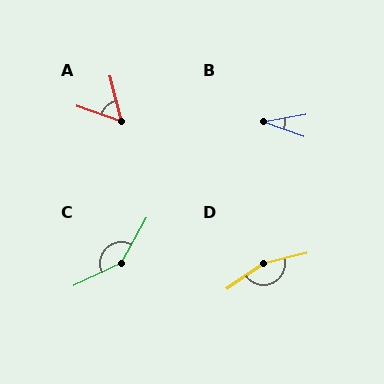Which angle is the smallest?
B, at approximately 30 degrees.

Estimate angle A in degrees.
Approximately 56 degrees.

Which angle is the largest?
D, at approximately 158 degrees.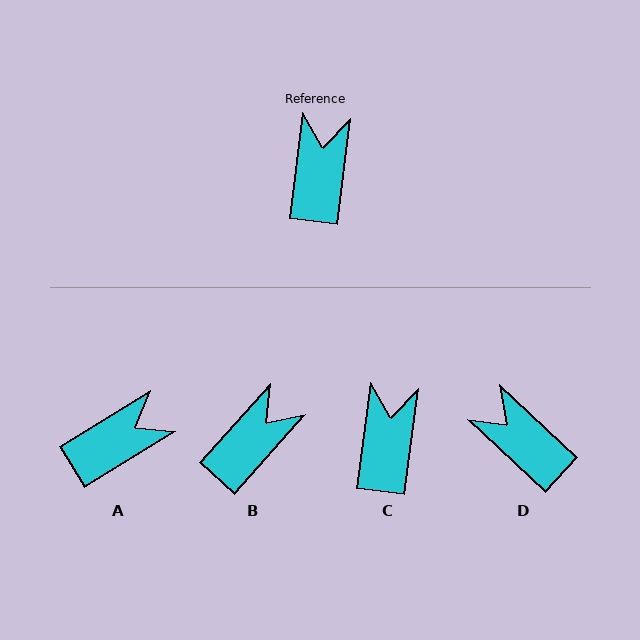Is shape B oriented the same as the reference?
No, it is off by about 34 degrees.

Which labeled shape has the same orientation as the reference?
C.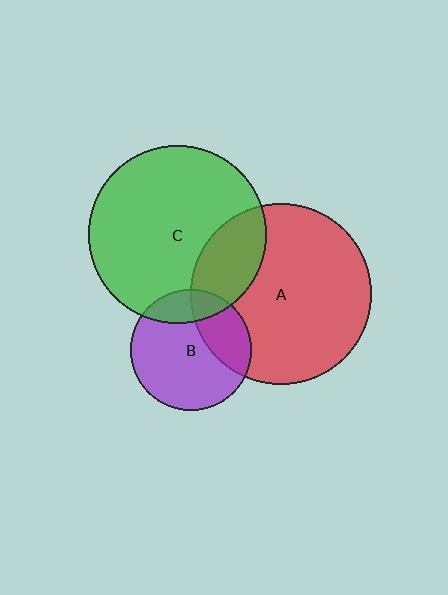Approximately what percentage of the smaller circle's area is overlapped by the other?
Approximately 20%.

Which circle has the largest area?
Circle A (red).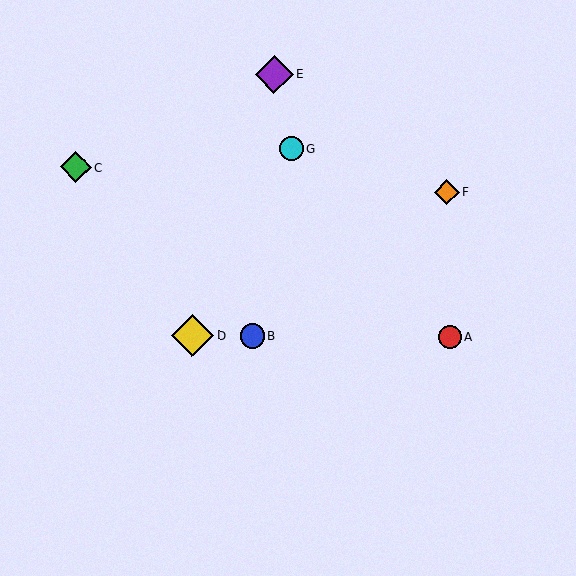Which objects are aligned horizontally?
Objects A, B, D are aligned horizontally.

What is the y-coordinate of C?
Object C is at y≈167.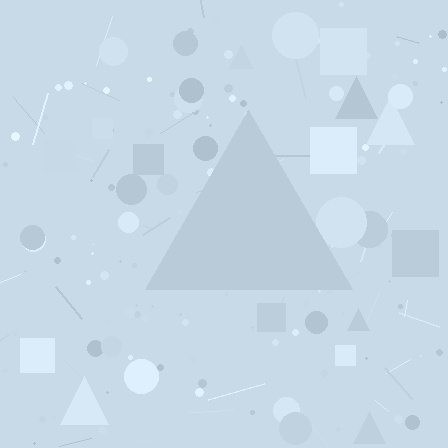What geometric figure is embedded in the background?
A triangle is embedded in the background.